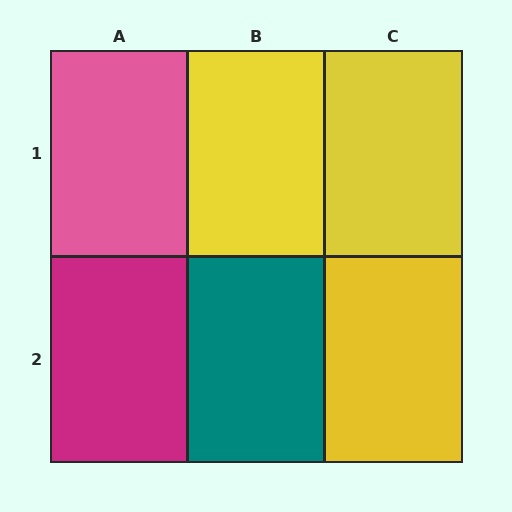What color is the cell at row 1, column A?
Pink.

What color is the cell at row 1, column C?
Yellow.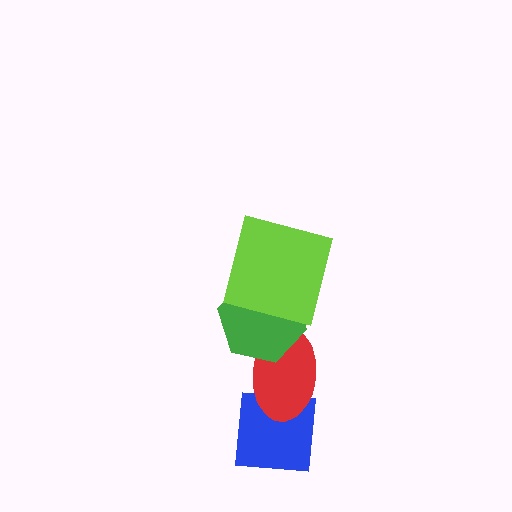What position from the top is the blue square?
The blue square is 4th from the top.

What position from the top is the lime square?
The lime square is 1st from the top.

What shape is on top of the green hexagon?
The lime square is on top of the green hexagon.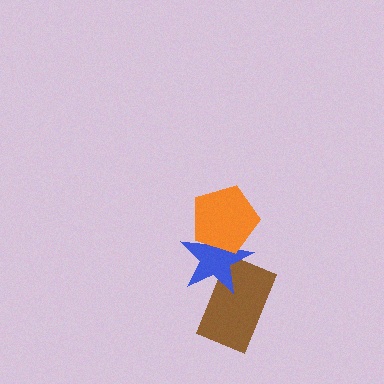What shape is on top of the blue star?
The orange pentagon is on top of the blue star.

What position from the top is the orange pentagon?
The orange pentagon is 1st from the top.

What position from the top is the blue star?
The blue star is 2nd from the top.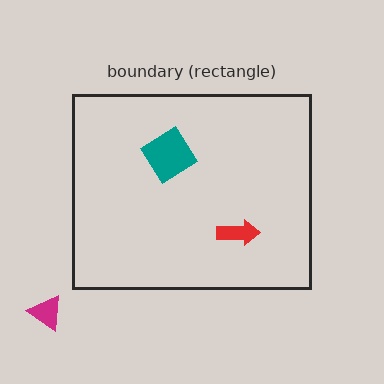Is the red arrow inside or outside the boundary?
Inside.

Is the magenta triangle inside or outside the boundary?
Outside.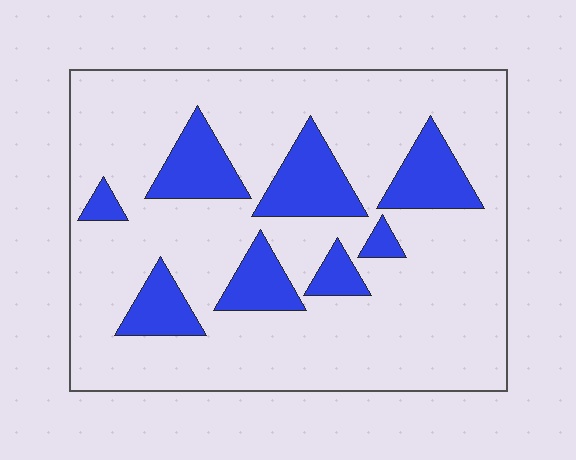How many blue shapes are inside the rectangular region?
8.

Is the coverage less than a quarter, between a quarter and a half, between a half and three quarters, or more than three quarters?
Less than a quarter.